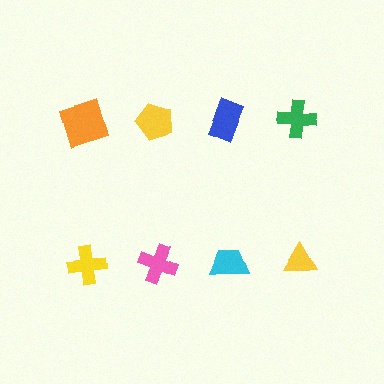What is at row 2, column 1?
A yellow cross.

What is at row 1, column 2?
A yellow pentagon.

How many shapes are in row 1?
4 shapes.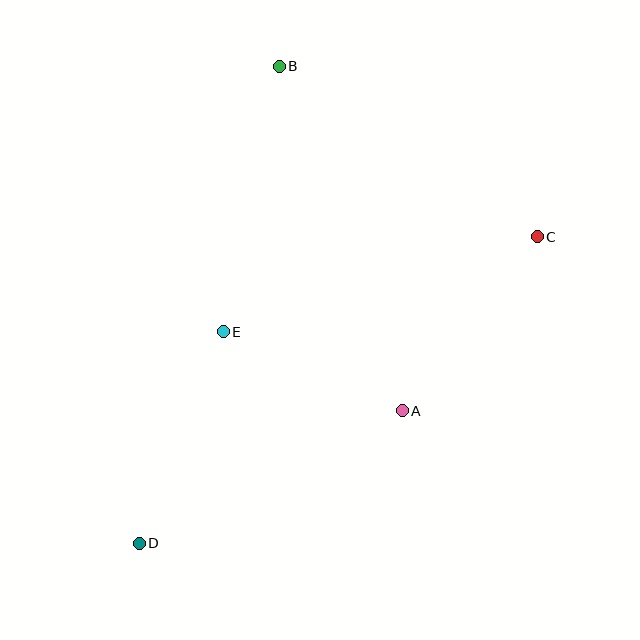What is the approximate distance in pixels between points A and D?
The distance between A and D is approximately 295 pixels.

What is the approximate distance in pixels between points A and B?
The distance between A and B is approximately 366 pixels.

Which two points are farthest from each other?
Points C and D are farthest from each other.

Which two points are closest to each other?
Points A and E are closest to each other.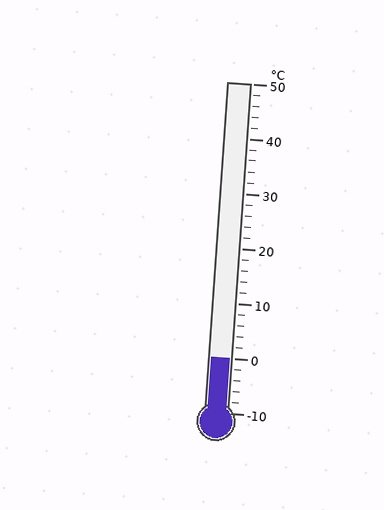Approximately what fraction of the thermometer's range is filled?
The thermometer is filled to approximately 15% of its range.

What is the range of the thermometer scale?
The thermometer scale ranges from -10°C to 50°C.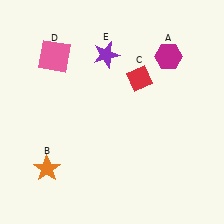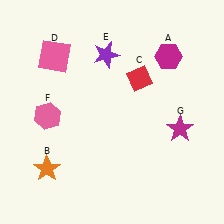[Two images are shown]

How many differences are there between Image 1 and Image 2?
There are 2 differences between the two images.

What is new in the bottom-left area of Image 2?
A pink hexagon (F) was added in the bottom-left area of Image 2.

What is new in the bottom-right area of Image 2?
A magenta star (G) was added in the bottom-right area of Image 2.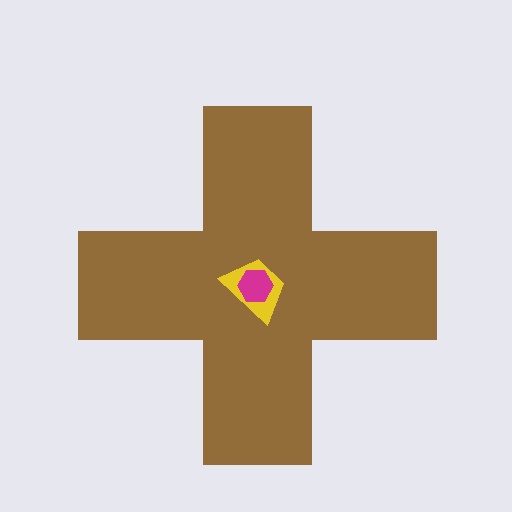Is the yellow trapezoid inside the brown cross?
Yes.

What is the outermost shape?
The brown cross.